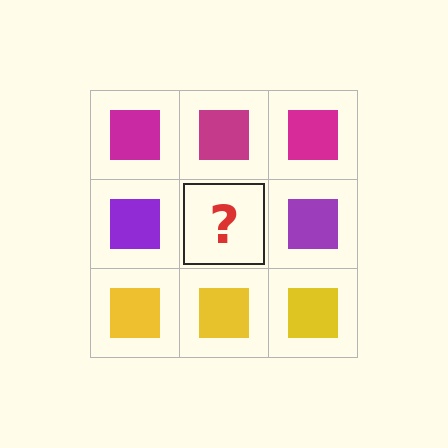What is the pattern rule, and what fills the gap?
The rule is that each row has a consistent color. The gap should be filled with a purple square.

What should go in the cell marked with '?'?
The missing cell should contain a purple square.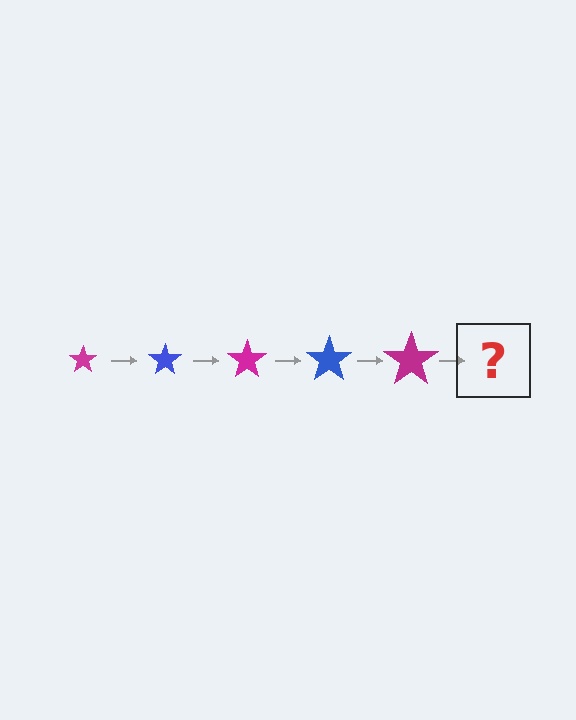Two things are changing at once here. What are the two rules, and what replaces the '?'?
The two rules are that the star grows larger each step and the color cycles through magenta and blue. The '?' should be a blue star, larger than the previous one.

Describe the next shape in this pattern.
It should be a blue star, larger than the previous one.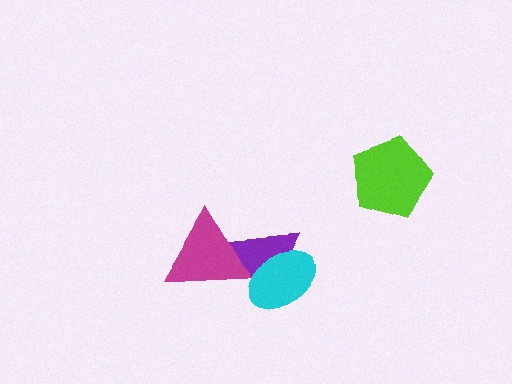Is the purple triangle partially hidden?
Yes, it is partially covered by another shape.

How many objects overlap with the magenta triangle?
1 object overlaps with the magenta triangle.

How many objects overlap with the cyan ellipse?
1 object overlaps with the cyan ellipse.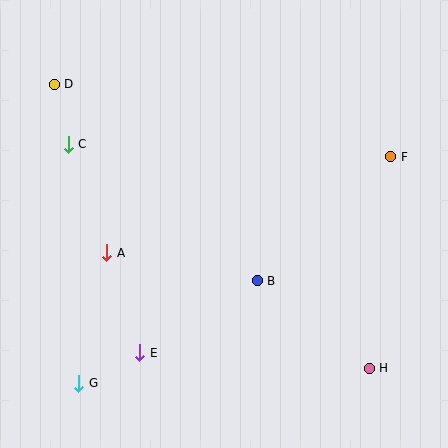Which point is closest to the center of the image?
Point B at (257, 280) is closest to the center.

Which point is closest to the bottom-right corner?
Point H is closest to the bottom-right corner.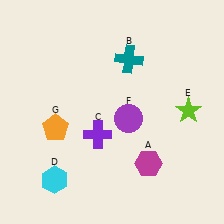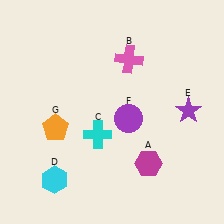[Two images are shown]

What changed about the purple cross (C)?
In Image 1, C is purple. In Image 2, it changed to cyan.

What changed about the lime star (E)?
In Image 1, E is lime. In Image 2, it changed to purple.